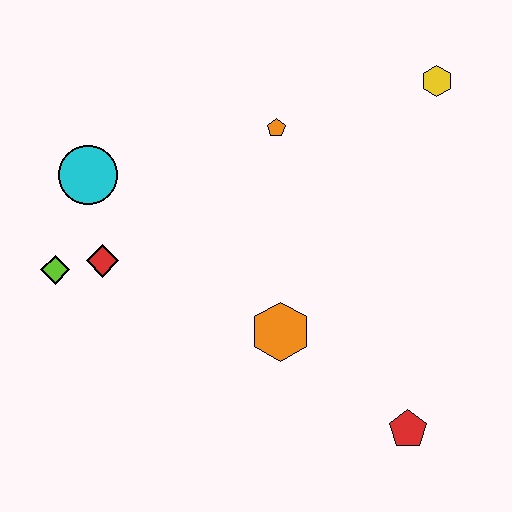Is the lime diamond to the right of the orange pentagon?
No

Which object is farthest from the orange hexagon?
The yellow hexagon is farthest from the orange hexagon.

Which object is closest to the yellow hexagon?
The orange pentagon is closest to the yellow hexagon.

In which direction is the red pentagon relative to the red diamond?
The red pentagon is to the right of the red diamond.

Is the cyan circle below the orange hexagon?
No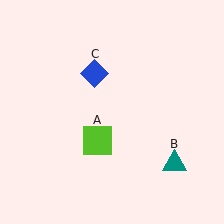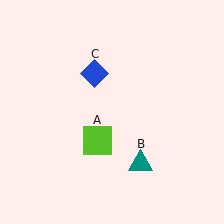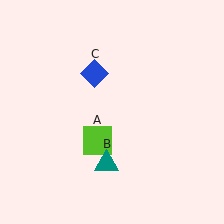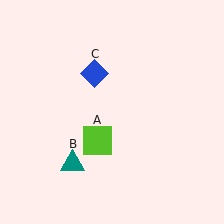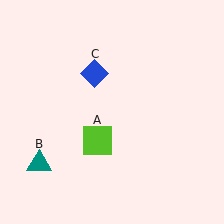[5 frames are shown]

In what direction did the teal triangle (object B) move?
The teal triangle (object B) moved left.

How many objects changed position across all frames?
1 object changed position: teal triangle (object B).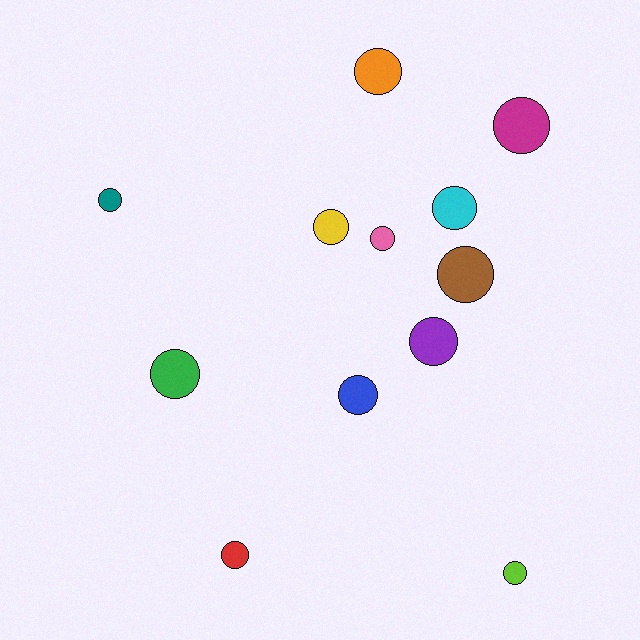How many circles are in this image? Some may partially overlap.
There are 12 circles.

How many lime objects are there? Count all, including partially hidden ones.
There is 1 lime object.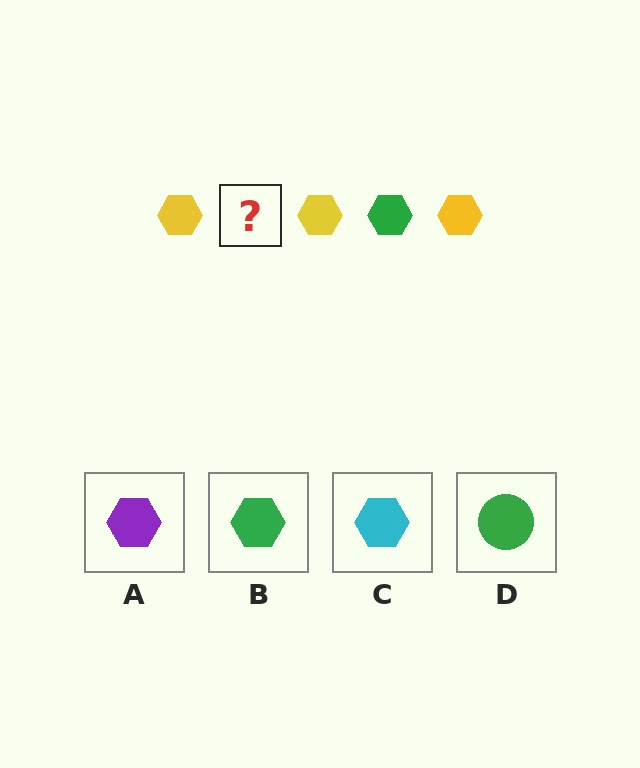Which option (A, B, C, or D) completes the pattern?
B.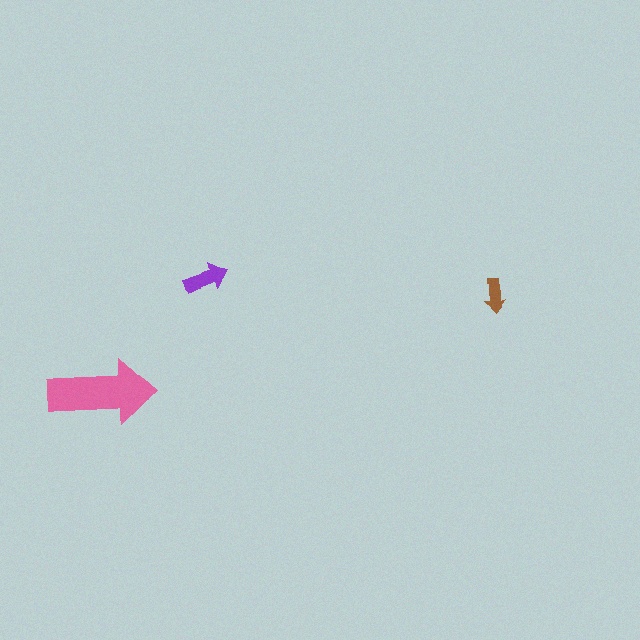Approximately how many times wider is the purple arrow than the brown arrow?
About 1.5 times wider.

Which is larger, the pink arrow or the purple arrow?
The pink one.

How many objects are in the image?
There are 3 objects in the image.